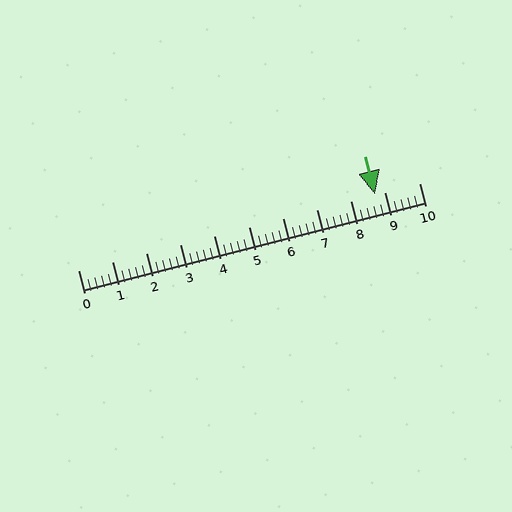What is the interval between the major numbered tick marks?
The major tick marks are spaced 1 units apart.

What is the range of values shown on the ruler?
The ruler shows values from 0 to 10.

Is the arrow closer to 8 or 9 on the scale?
The arrow is closer to 9.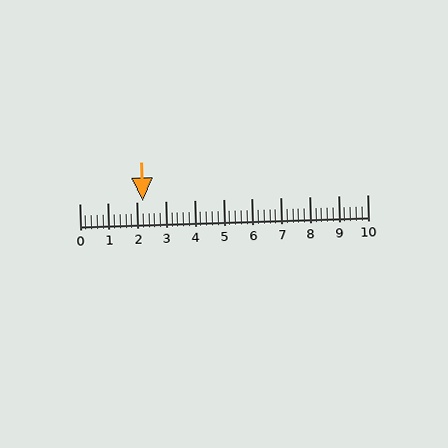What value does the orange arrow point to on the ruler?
The orange arrow points to approximately 2.2.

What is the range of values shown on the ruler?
The ruler shows values from 0 to 10.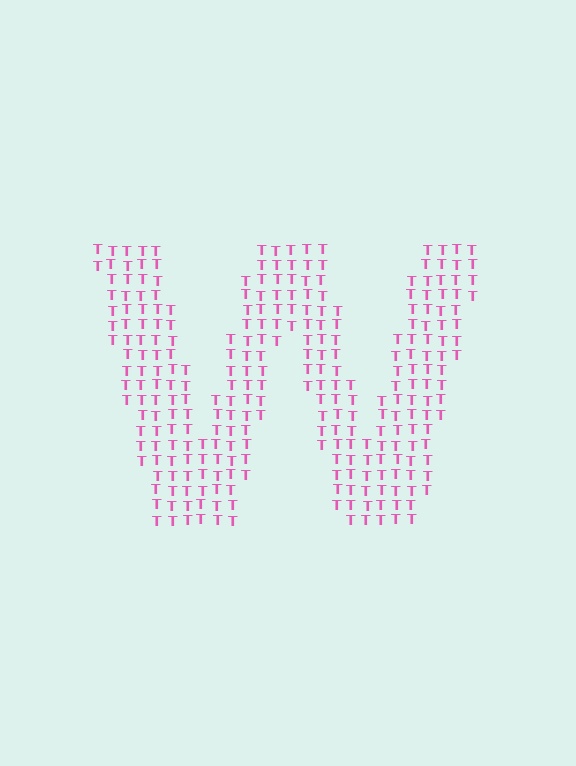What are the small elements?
The small elements are letter T's.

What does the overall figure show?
The overall figure shows the letter W.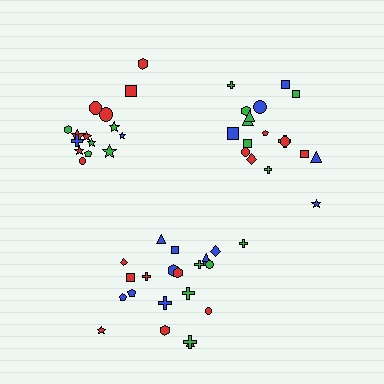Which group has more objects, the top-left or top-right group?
The top-right group.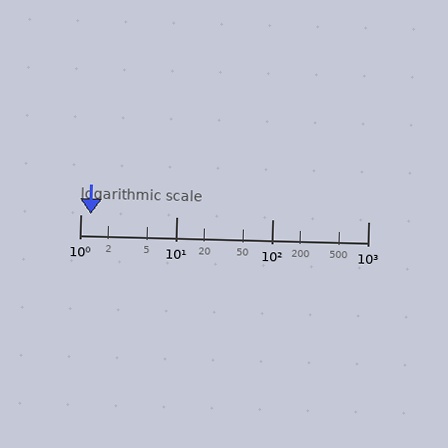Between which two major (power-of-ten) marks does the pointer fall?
The pointer is between 1 and 10.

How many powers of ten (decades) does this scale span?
The scale spans 3 decades, from 1 to 1000.